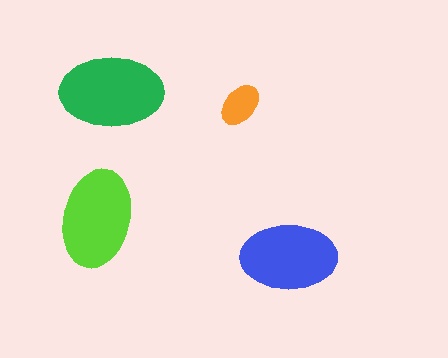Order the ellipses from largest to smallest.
the green one, the lime one, the blue one, the orange one.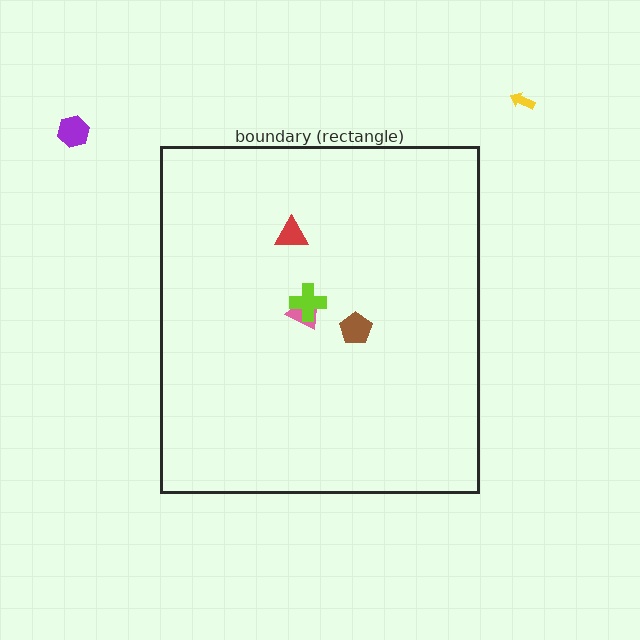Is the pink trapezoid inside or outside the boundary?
Inside.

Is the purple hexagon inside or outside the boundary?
Outside.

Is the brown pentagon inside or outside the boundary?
Inside.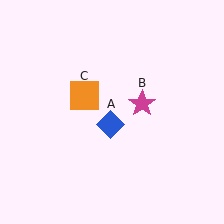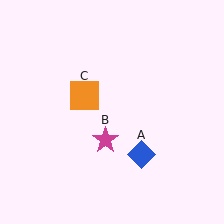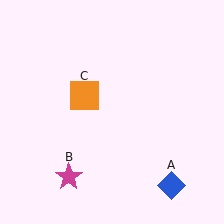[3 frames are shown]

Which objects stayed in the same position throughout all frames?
Orange square (object C) remained stationary.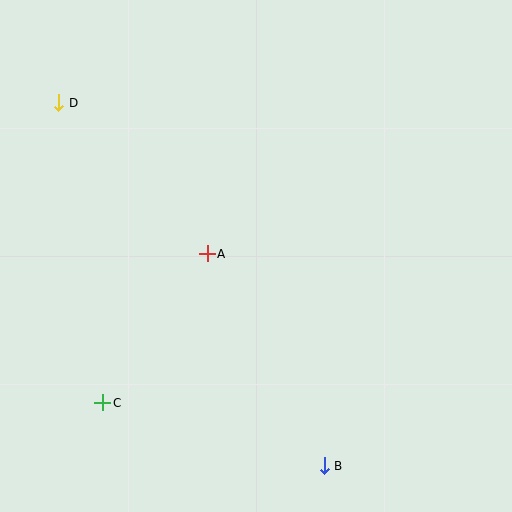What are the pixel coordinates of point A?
Point A is at (207, 254).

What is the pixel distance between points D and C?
The distance between D and C is 303 pixels.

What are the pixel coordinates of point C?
Point C is at (103, 403).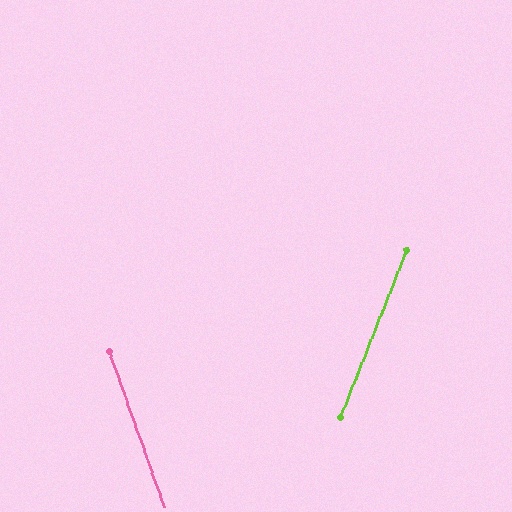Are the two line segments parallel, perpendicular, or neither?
Neither parallel nor perpendicular — they differ by about 41°.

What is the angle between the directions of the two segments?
Approximately 41 degrees.